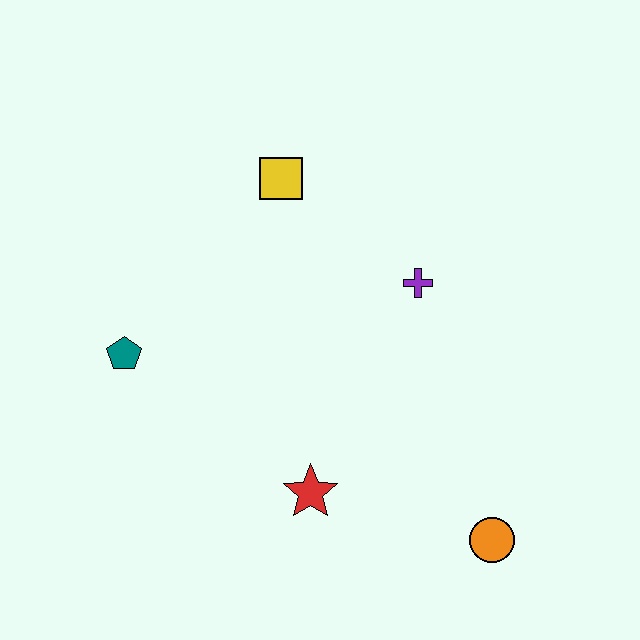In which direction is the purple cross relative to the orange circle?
The purple cross is above the orange circle.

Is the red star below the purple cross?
Yes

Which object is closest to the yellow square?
The purple cross is closest to the yellow square.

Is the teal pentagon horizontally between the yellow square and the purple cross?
No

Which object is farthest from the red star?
The yellow square is farthest from the red star.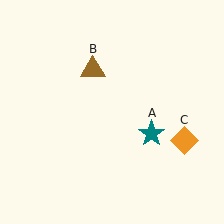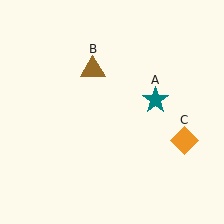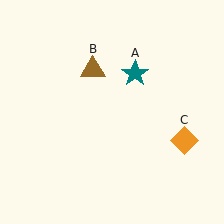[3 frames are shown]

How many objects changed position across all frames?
1 object changed position: teal star (object A).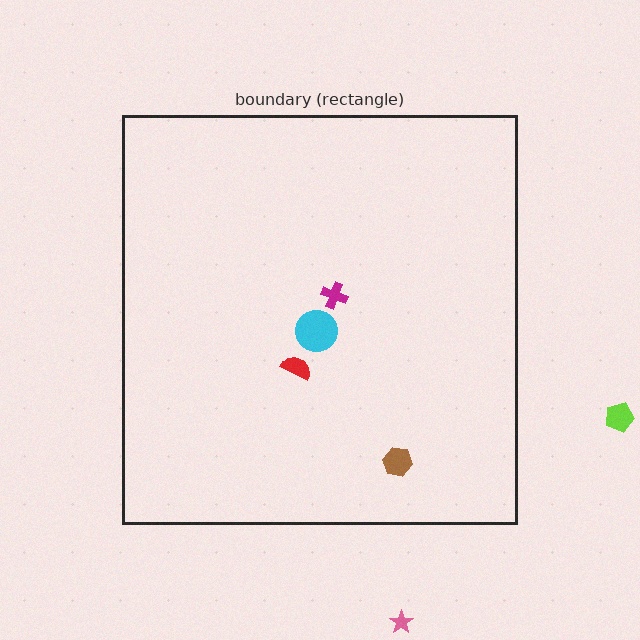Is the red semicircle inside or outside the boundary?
Inside.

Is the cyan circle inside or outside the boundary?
Inside.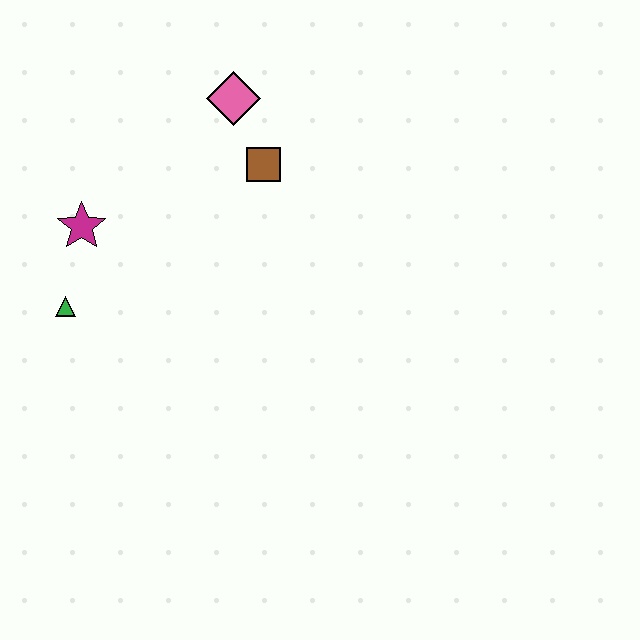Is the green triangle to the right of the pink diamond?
No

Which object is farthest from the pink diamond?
The green triangle is farthest from the pink diamond.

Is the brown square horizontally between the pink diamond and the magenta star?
No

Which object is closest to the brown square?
The pink diamond is closest to the brown square.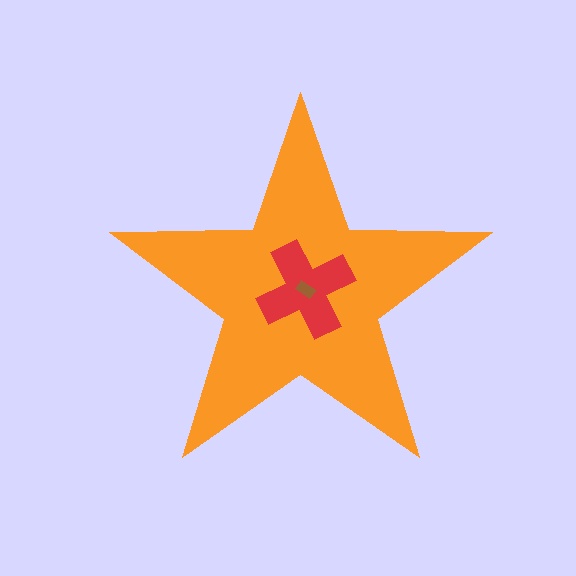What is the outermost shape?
The orange star.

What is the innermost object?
The brown rectangle.